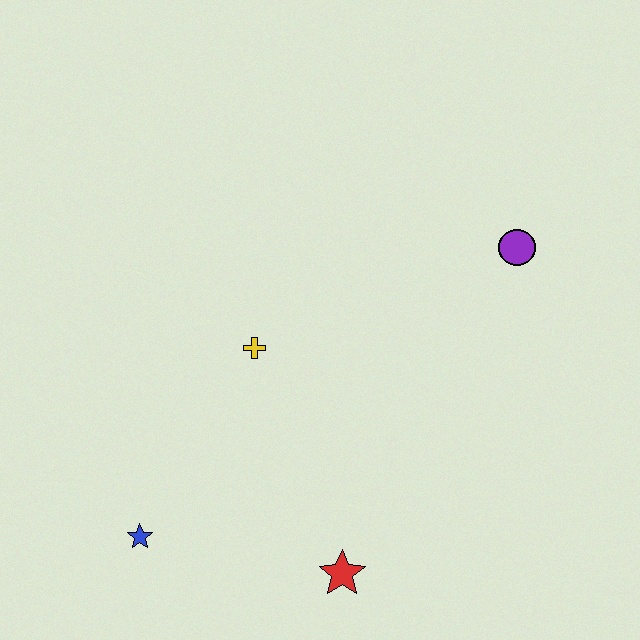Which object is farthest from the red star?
The purple circle is farthest from the red star.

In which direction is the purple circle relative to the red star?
The purple circle is above the red star.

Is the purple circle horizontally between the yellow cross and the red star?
No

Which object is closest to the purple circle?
The yellow cross is closest to the purple circle.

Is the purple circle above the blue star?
Yes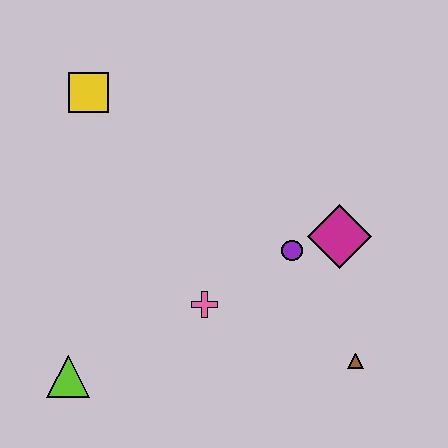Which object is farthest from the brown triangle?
The yellow square is farthest from the brown triangle.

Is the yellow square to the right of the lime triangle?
Yes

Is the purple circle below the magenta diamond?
Yes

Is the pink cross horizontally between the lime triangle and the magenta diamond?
Yes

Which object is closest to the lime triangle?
The pink cross is closest to the lime triangle.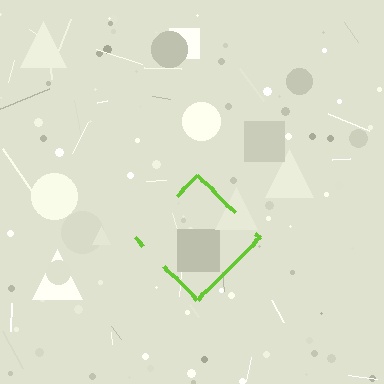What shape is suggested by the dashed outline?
The dashed outline suggests a diamond.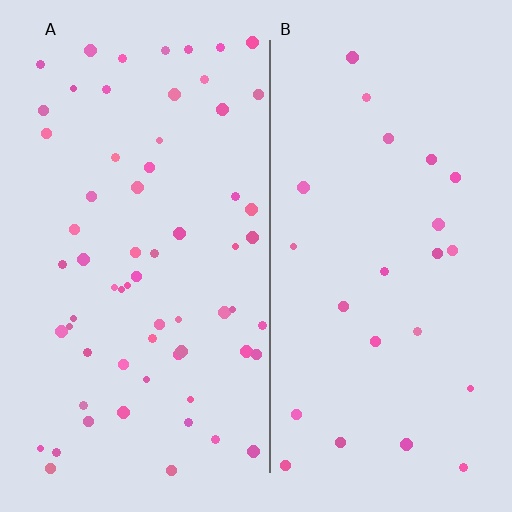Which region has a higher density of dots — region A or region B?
A (the left).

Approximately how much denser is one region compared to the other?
Approximately 2.7× — region A over region B.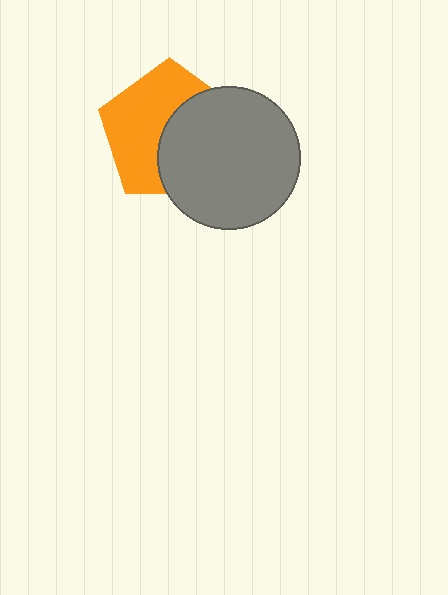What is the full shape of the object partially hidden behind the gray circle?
The partially hidden object is an orange pentagon.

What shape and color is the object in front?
The object in front is a gray circle.